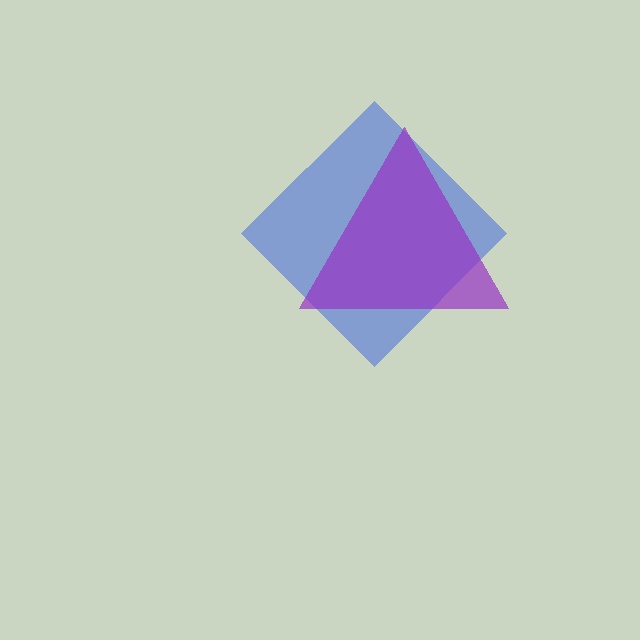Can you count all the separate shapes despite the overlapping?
Yes, there are 2 separate shapes.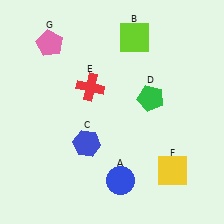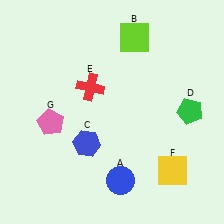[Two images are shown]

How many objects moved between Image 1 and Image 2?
2 objects moved between the two images.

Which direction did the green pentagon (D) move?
The green pentagon (D) moved right.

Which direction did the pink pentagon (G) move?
The pink pentagon (G) moved down.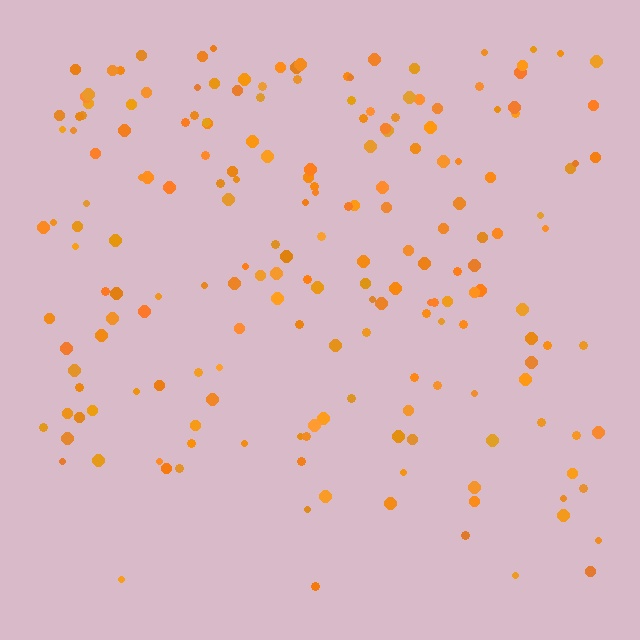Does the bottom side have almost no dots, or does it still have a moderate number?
Still a moderate number, just noticeably fewer than the top.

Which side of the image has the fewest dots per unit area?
The bottom.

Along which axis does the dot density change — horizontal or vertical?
Vertical.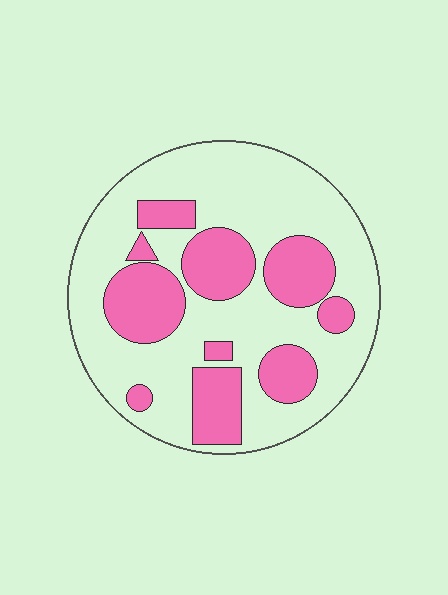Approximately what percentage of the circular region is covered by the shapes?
Approximately 30%.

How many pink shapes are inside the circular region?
10.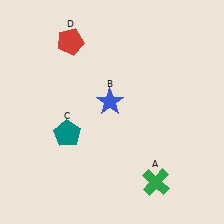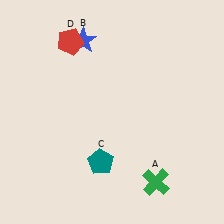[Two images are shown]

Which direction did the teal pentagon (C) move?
The teal pentagon (C) moved right.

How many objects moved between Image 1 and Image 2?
2 objects moved between the two images.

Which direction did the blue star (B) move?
The blue star (B) moved up.